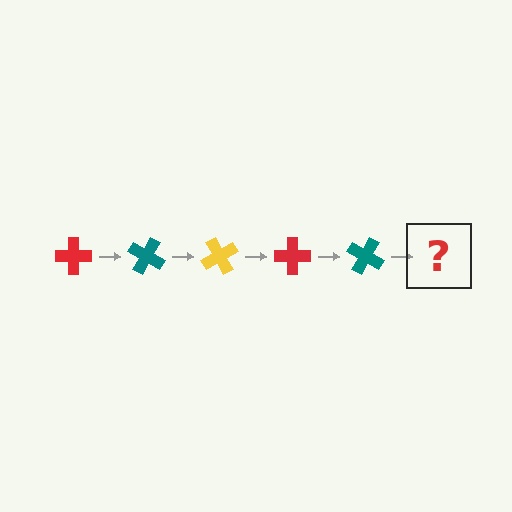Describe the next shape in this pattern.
It should be a yellow cross, rotated 150 degrees from the start.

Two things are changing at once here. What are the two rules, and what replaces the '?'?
The two rules are that it rotates 30 degrees each step and the color cycles through red, teal, and yellow. The '?' should be a yellow cross, rotated 150 degrees from the start.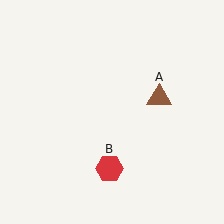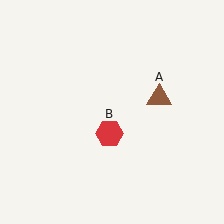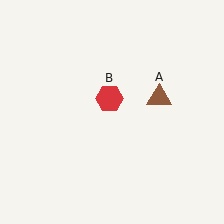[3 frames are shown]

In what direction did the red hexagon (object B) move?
The red hexagon (object B) moved up.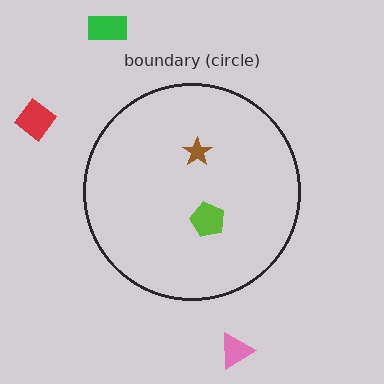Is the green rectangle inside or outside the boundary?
Outside.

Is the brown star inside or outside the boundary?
Inside.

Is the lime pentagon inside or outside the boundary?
Inside.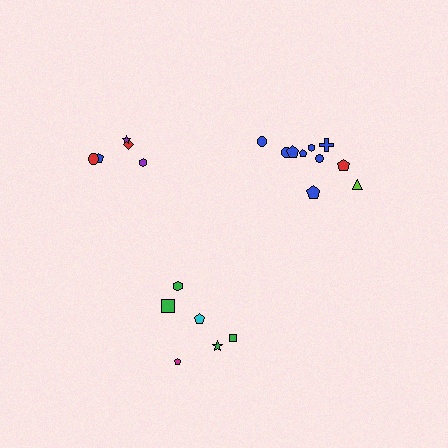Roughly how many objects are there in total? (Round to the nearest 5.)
Roughly 20 objects in total.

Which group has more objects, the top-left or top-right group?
The top-right group.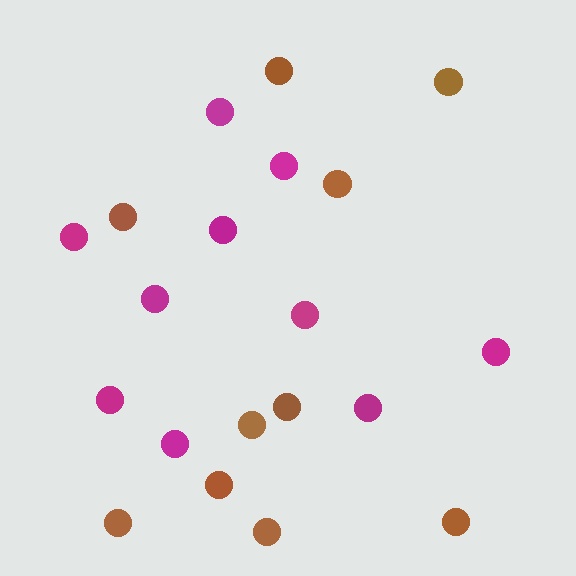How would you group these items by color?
There are 2 groups: one group of magenta circles (10) and one group of brown circles (10).